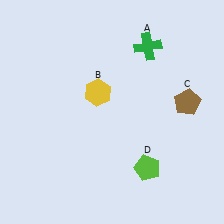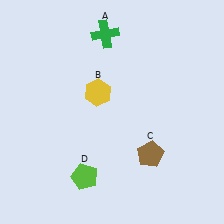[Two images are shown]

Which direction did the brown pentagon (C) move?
The brown pentagon (C) moved down.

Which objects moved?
The objects that moved are: the green cross (A), the brown pentagon (C), the lime pentagon (D).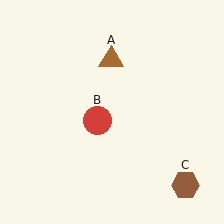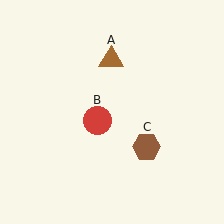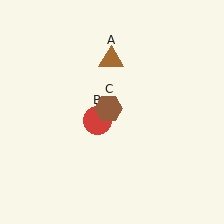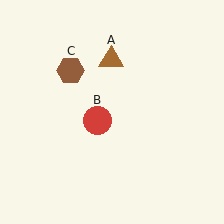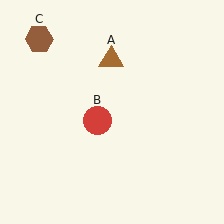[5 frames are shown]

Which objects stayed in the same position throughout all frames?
Brown triangle (object A) and red circle (object B) remained stationary.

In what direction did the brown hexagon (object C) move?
The brown hexagon (object C) moved up and to the left.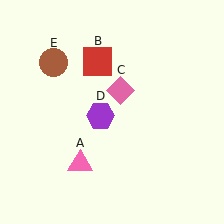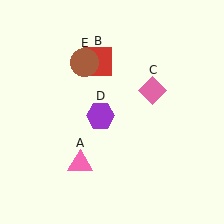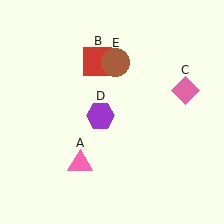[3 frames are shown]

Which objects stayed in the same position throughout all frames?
Pink triangle (object A) and red square (object B) and purple hexagon (object D) remained stationary.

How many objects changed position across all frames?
2 objects changed position: pink diamond (object C), brown circle (object E).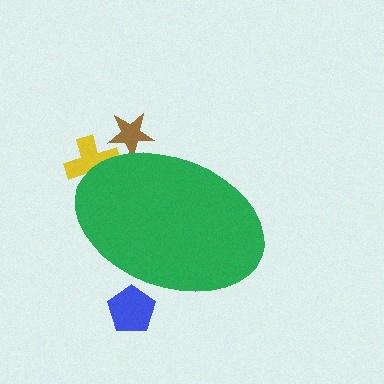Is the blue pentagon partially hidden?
Yes, the blue pentagon is partially hidden behind the green ellipse.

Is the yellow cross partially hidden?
Yes, the yellow cross is partially hidden behind the green ellipse.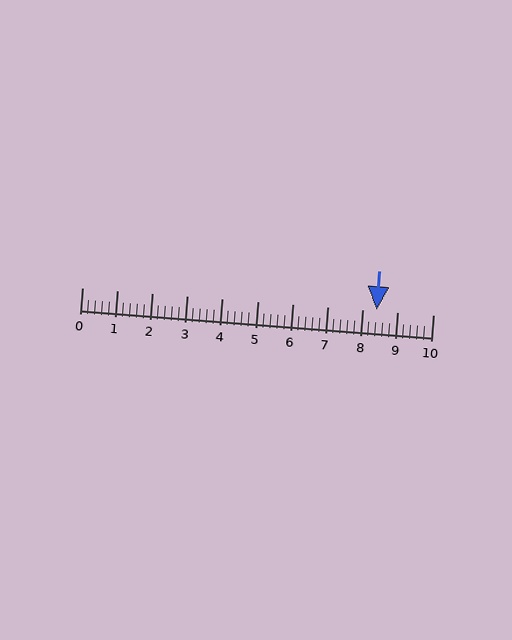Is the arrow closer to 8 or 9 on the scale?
The arrow is closer to 8.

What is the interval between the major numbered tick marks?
The major tick marks are spaced 1 units apart.